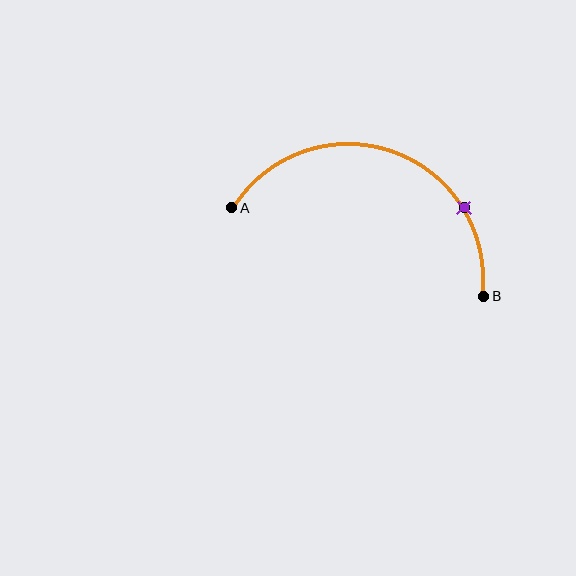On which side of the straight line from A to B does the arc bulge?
The arc bulges above the straight line connecting A and B.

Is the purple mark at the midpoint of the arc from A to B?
No. The purple mark lies on the arc but is closer to endpoint B. The arc midpoint would be at the point on the curve equidistant along the arc from both A and B.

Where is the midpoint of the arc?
The arc midpoint is the point on the curve farthest from the straight line joining A and B. It sits above that line.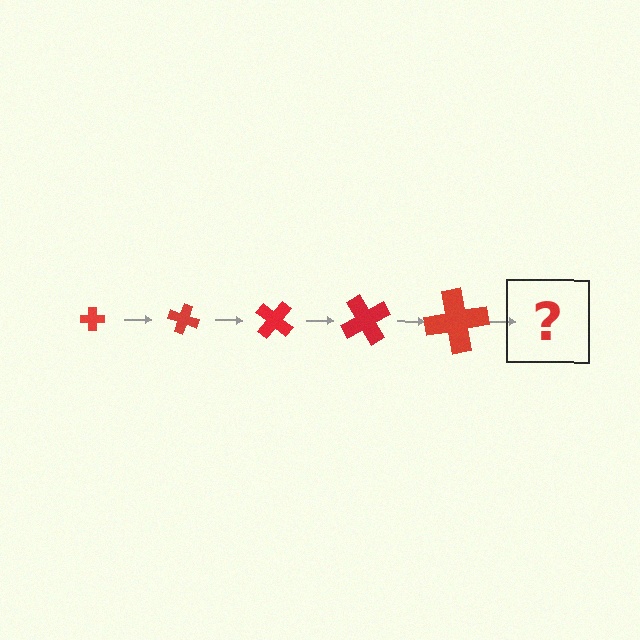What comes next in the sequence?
The next element should be a cross, larger than the previous one and rotated 100 degrees from the start.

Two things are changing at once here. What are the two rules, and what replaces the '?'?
The two rules are that the cross grows larger each step and it rotates 20 degrees each step. The '?' should be a cross, larger than the previous one and rotated 100 degrees from the start.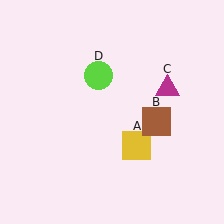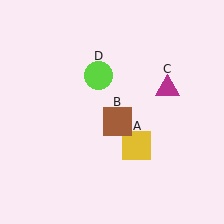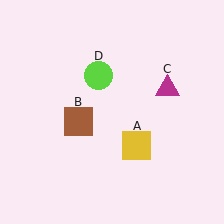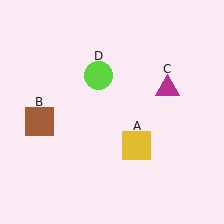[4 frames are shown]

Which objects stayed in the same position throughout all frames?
Yellow square (object A) and magenta triangle (object C) and lime circle (object D) remained stationary.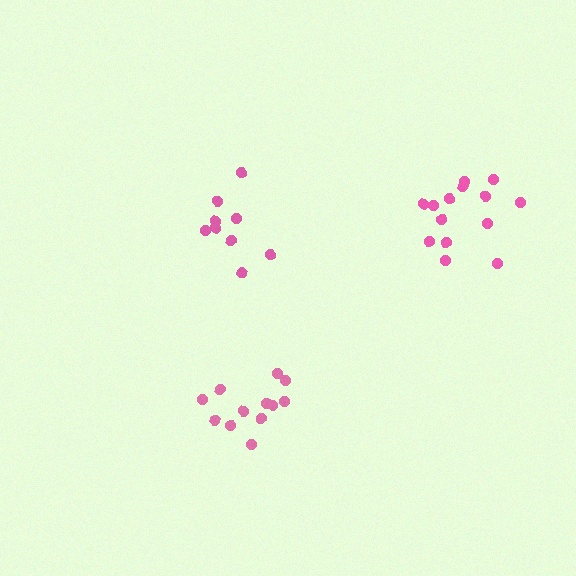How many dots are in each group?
Group 1: 12 dots, Group 2: 14 dots, Group 3: 9 dots (35 total).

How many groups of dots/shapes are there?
There are 3 groups.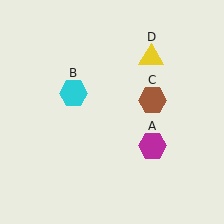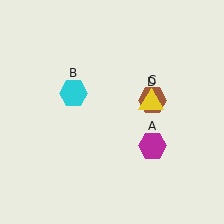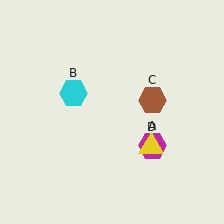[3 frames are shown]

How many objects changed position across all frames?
1 object changed position: yellow triangle (object D).